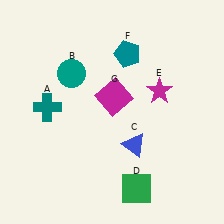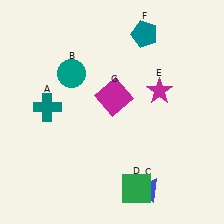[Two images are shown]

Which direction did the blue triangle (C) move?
The blue triangle (C) moved down.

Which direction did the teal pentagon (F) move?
The teal pentagon (F) moved up.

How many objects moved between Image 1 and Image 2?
2 objects moved between the two images.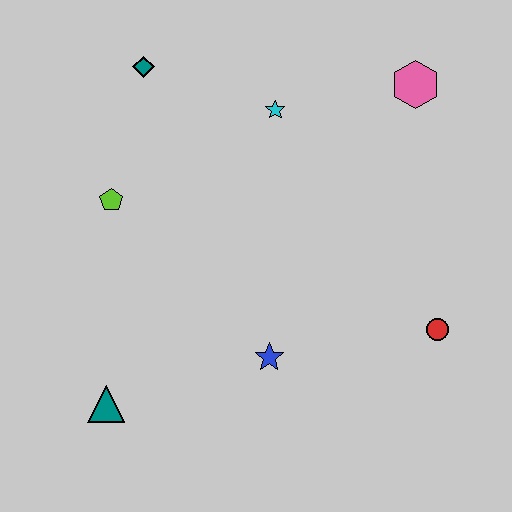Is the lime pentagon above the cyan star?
No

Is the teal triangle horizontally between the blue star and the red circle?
No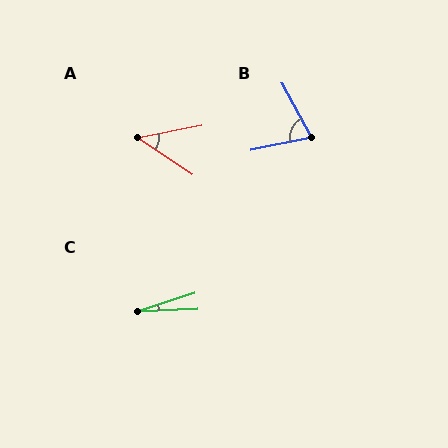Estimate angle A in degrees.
Approximately 45 degrees.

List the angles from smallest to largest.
C (15°), A (45°), B (73°).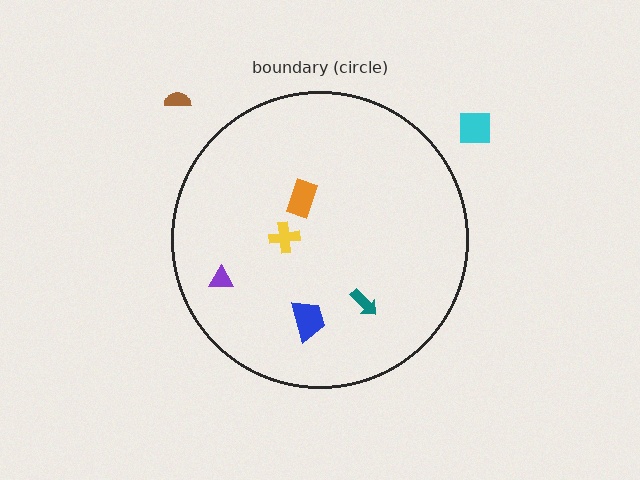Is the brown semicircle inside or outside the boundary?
Outside.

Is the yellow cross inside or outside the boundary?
Inside.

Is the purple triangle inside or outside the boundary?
Inside.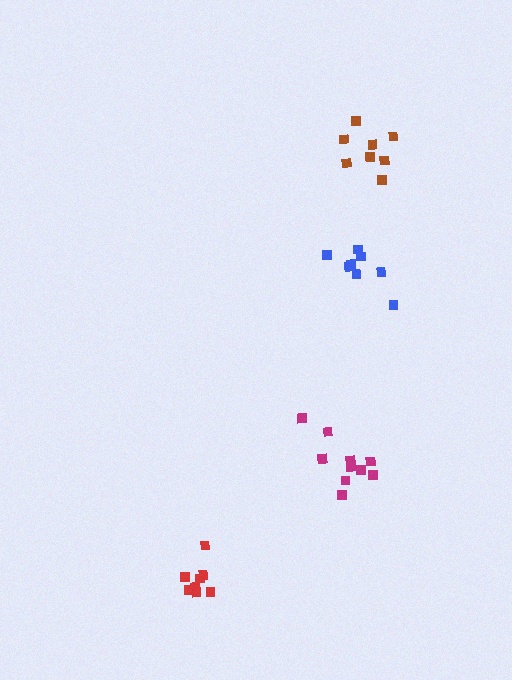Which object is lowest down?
The red cluster is bottommost.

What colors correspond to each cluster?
The clusters are colored: brown, red, blue, magenta.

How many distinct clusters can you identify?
There are 4 distinct clusters.